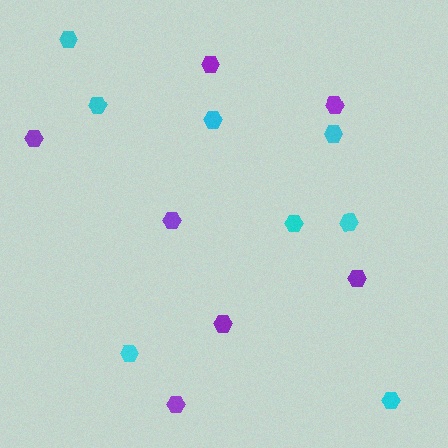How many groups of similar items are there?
There are 2 groups: one group of purple hexagons (7) and one group of cyan hexagons (8).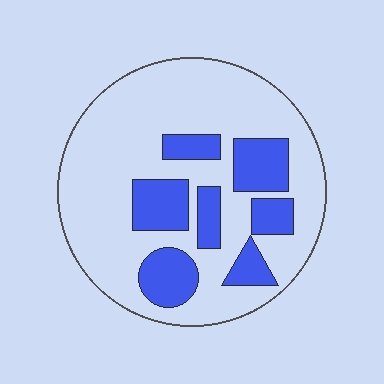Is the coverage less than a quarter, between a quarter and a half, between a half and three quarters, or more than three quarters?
Between a quarter and a half.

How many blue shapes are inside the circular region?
7.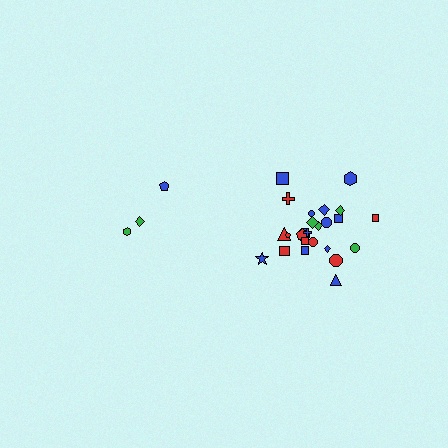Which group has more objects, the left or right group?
The right group.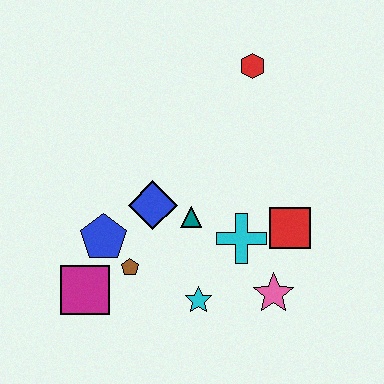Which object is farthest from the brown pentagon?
The red hexagon is farthest from the brown pentagon.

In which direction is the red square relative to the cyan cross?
The red square is to the right of the cyan cross.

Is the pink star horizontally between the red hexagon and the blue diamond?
No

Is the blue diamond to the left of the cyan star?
Yes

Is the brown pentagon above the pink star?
Yes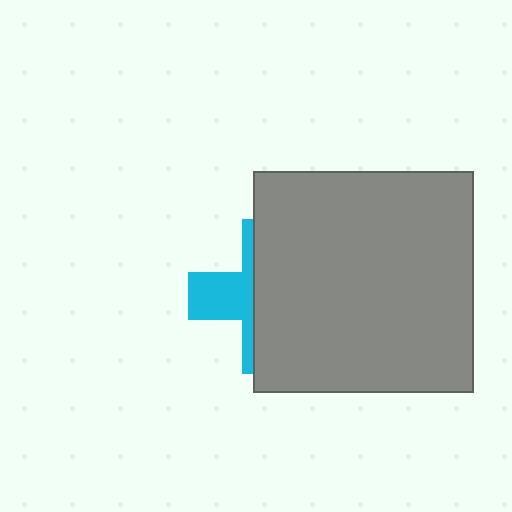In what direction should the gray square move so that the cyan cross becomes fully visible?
The gray square should move right. That is the shortest direction to clear the overlap and leave the cyan cross fully visible.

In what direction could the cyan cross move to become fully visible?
The cyan cross could move left. That would shift it out from behind the gray square entirely.